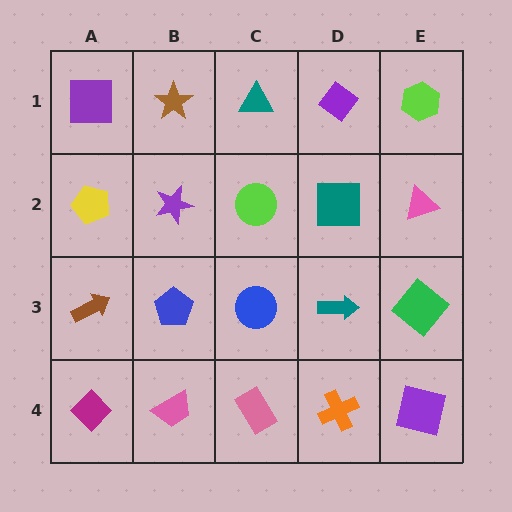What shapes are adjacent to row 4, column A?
A brown arrow (row 3, column A), a pink trapezoid (row 4, column B).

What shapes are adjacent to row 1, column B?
A purple star (row 2, column B), a purple square (row 1, column A), a teal triangle (row 1, column C).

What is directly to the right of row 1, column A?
A brown star.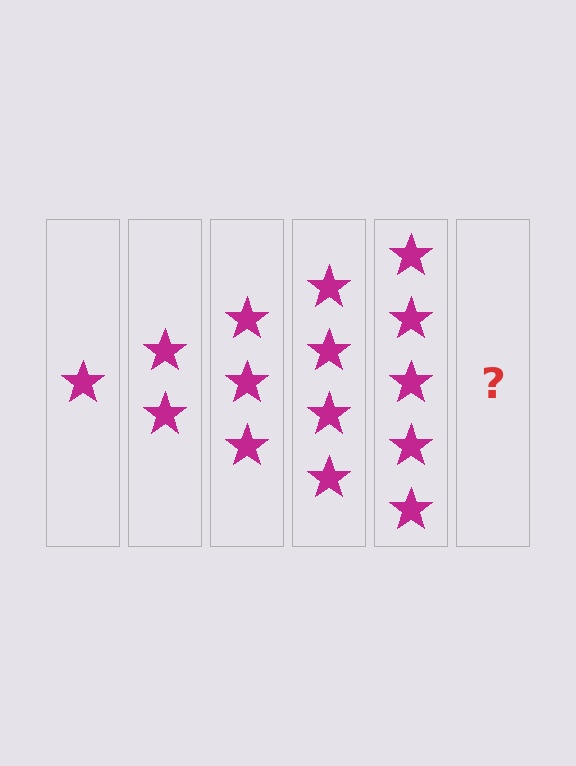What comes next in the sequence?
The next element should be 6 stars.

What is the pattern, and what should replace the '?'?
The pattern is that each step adds one more star. The '?' should be 6 stars.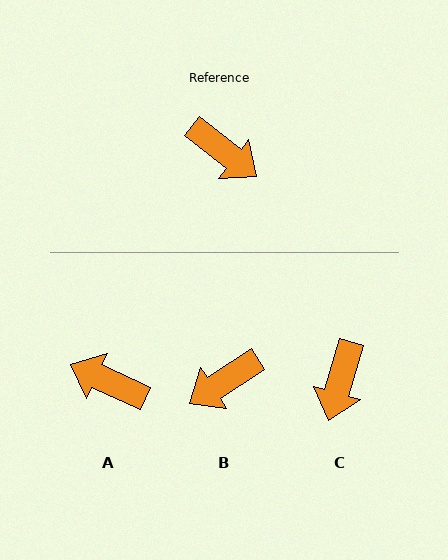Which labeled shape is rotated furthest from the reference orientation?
A, about 167 degrees away.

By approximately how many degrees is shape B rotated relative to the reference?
Approximately 109 degrees clockwise.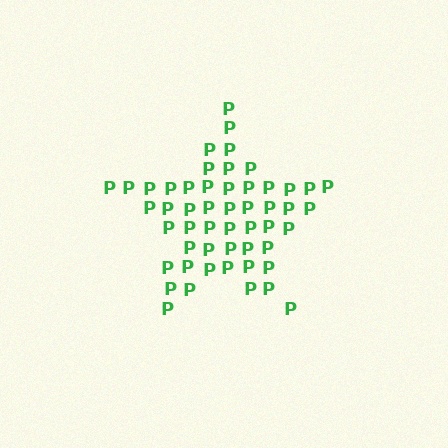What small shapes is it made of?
It is made of small letter P's.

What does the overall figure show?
The overall figure shows a star.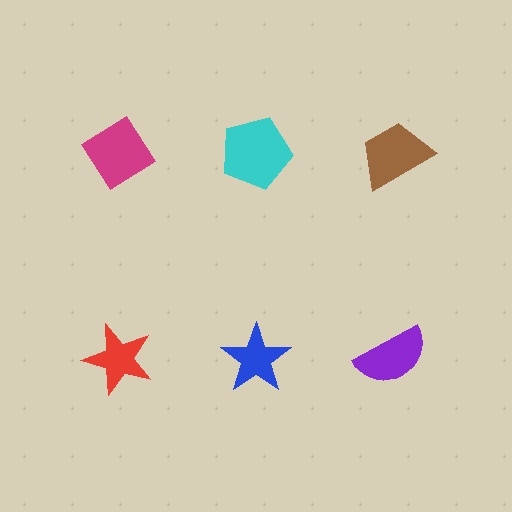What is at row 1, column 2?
A cyan pentagon.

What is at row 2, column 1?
A red star.